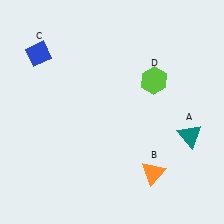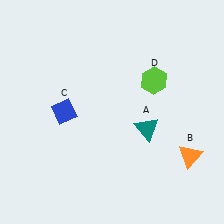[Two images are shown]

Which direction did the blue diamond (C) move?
The blue diamond (C) moved down.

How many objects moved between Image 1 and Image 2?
3 objects moved between the two images.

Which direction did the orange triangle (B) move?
The orange triangle (B) moved right.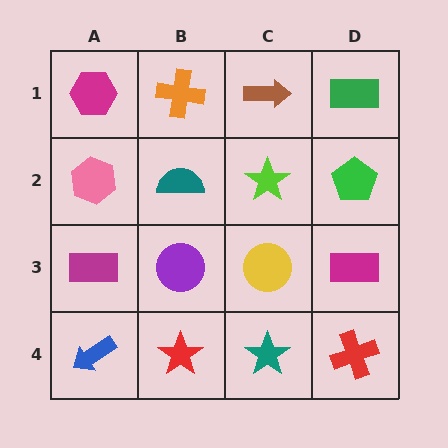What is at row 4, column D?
A red cross.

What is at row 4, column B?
A red star.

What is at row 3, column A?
A magenta rectangle.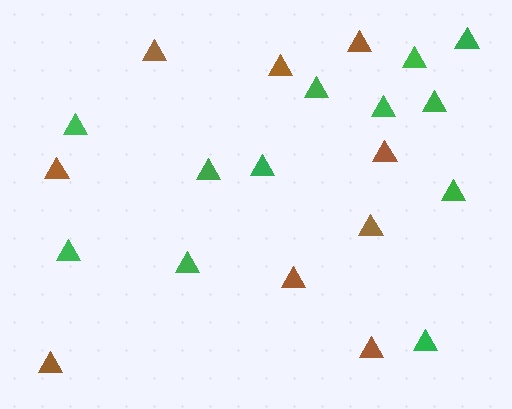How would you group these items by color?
There are 2 groups: one group of brown triangles (9) and one group of green triangles (12).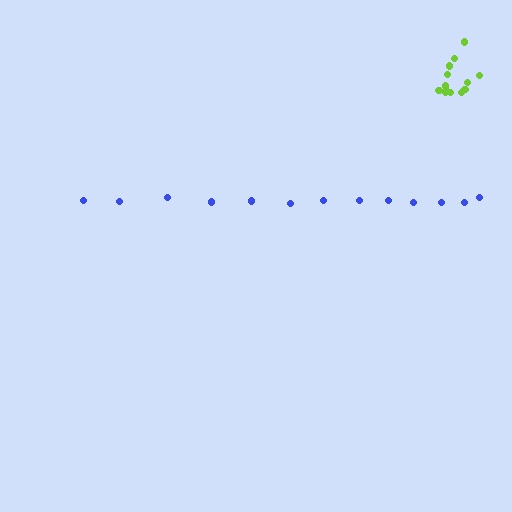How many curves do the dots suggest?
There are 2 distinct paths.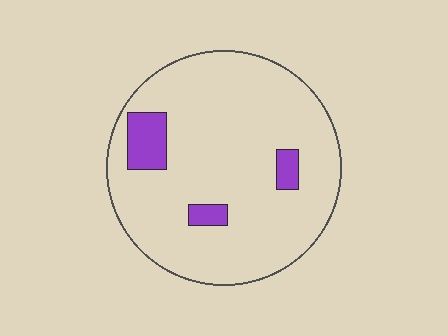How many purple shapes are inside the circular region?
3.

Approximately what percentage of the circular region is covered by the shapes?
Approximately 10%.